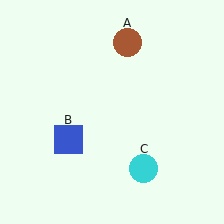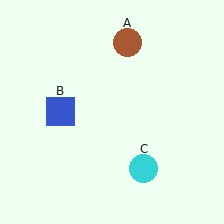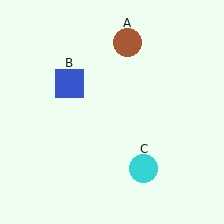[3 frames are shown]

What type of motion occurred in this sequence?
The blue square (object B) rotated clockwise around the center of the scene.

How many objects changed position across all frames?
1 object changed position: blue square (object B).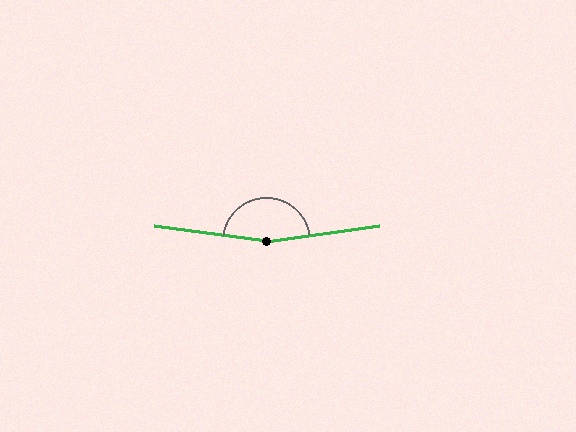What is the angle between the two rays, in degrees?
Approximately 164 degrees.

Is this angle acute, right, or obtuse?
It is obtuse.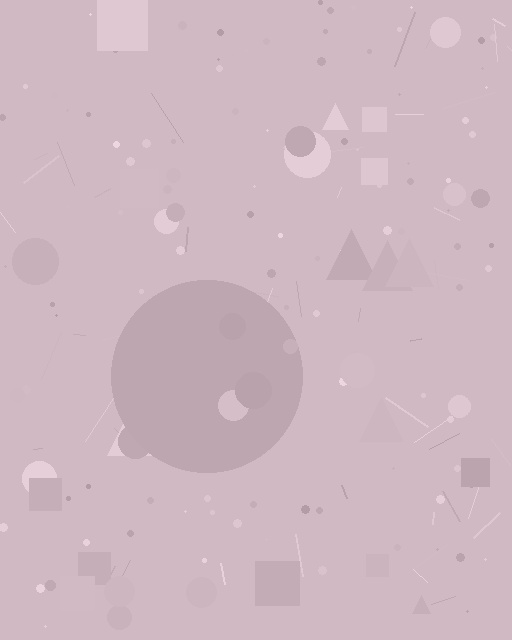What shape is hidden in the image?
A circle is hidden in the image.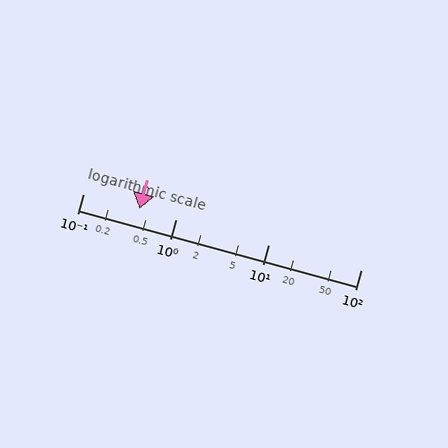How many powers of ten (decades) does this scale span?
The scale spans 3 decades, from 0.1 to 100.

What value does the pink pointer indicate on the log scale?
The pointer indicates approximately 0.41.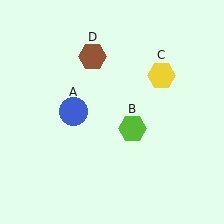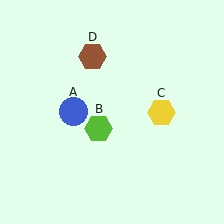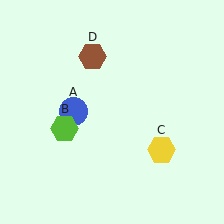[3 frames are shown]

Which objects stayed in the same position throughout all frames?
Blue circle (object A) and brown hexagon (object D) remained stationary.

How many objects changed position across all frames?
2 objects changed position: lime hexagon (object B), yellow hexagon (object C).